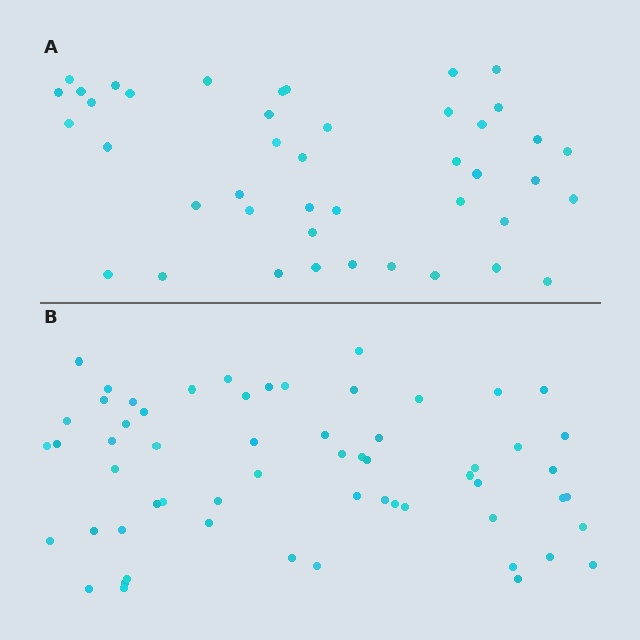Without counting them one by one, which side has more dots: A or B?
Region B (the bottom region) has more dots.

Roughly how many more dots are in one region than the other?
Region B has approximately 15 more dots than region A.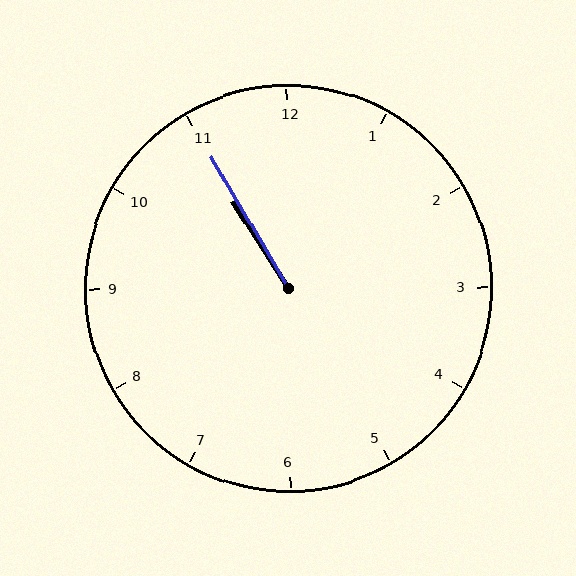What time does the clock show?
10:55.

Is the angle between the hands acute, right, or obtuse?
It is acute.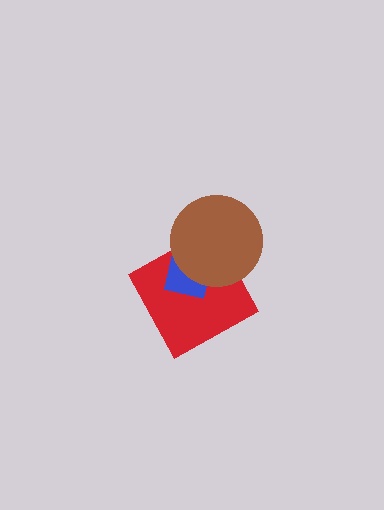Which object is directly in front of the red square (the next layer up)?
The blue square is directly in front of the red square.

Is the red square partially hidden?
Yes, it is partially covered by another shape.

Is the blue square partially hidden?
Yes, it is partially covered by another shape.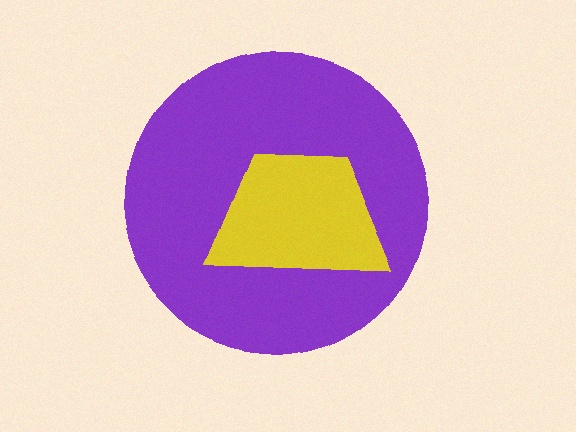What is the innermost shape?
The yellow trapezoid.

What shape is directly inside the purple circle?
The yellow trapezoid.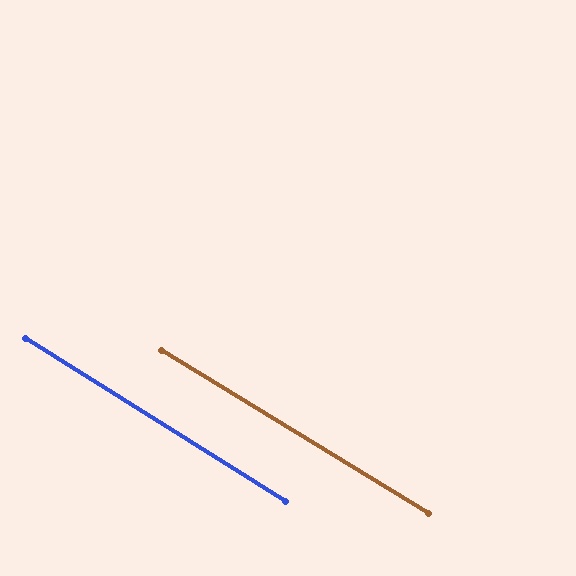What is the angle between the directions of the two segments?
Approximately 1 degree.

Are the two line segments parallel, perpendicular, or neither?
Parallel — their directions differ by only 0.7°.